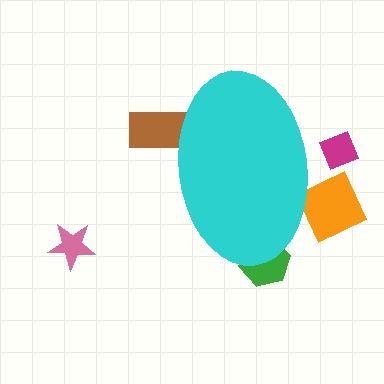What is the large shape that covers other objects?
A cyan ellipse.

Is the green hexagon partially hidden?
Yes, the green hexagon is partially hidden behind the cyan ellipse.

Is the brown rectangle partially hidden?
Yes, the brown rectangle is partially hidden behind the cyan ellipse.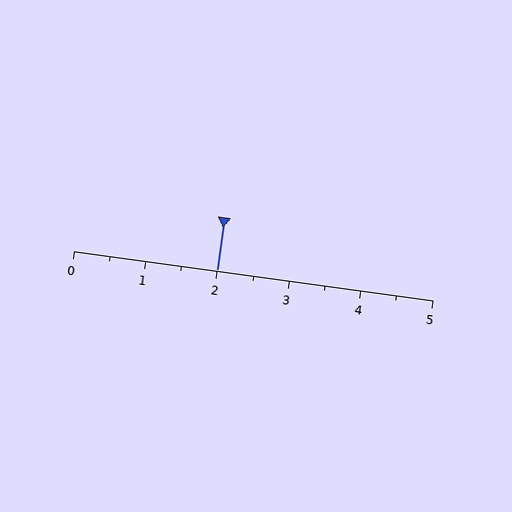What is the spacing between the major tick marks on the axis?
The major ticks are spaced 1 apart.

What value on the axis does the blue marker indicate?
The marker indicates approximately 2.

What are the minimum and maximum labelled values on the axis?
The axis runs from 0 to 5.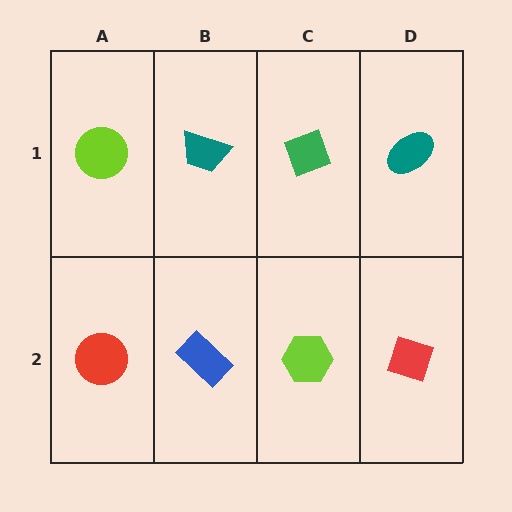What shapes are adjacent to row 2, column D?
A teal ellipse (row 1, column D), a lime hexagon (row 2, column C).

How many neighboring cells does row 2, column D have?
2.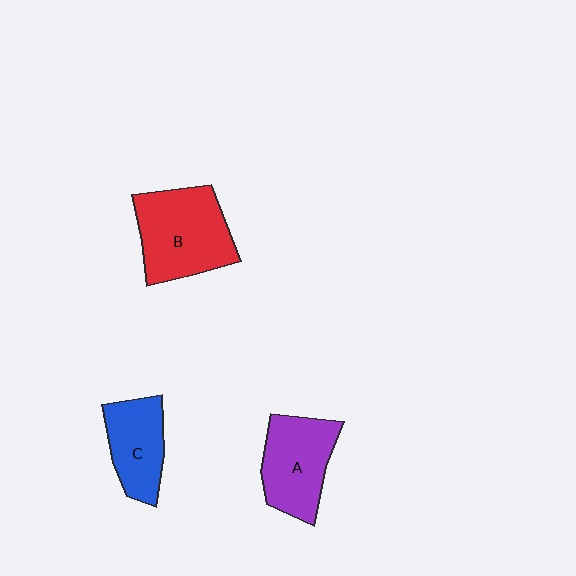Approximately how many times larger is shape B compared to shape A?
Approximately 1.2 times.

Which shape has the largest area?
Shape B (red).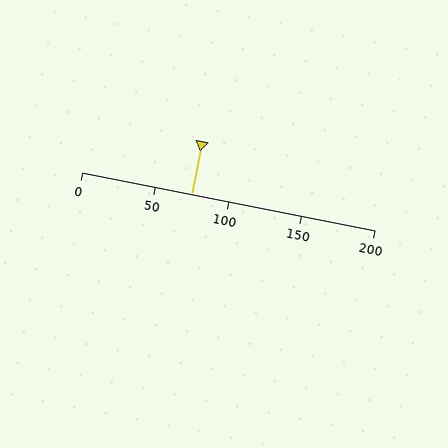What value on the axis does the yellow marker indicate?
The marker indicates approximately 75.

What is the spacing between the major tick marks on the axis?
The major ticks are spaced 50 apart.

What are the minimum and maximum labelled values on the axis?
The axis runs from 0 to 200.